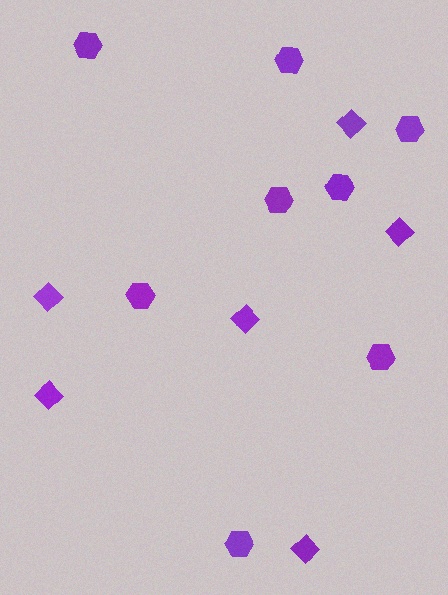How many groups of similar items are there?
There are 2 groups: one group of diamonds (6) and one group of hexagons (8).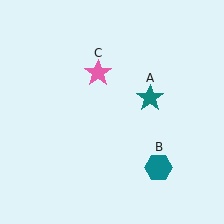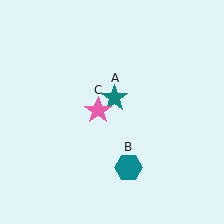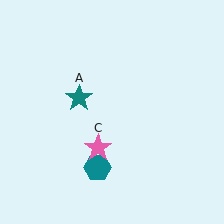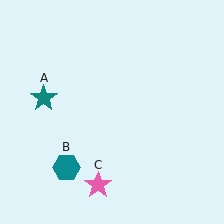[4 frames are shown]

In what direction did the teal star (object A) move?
The teal star (object A) moved left.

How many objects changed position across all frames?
3 objects changed position: teal star (object A), teal hexagon (object B), pink star (object C).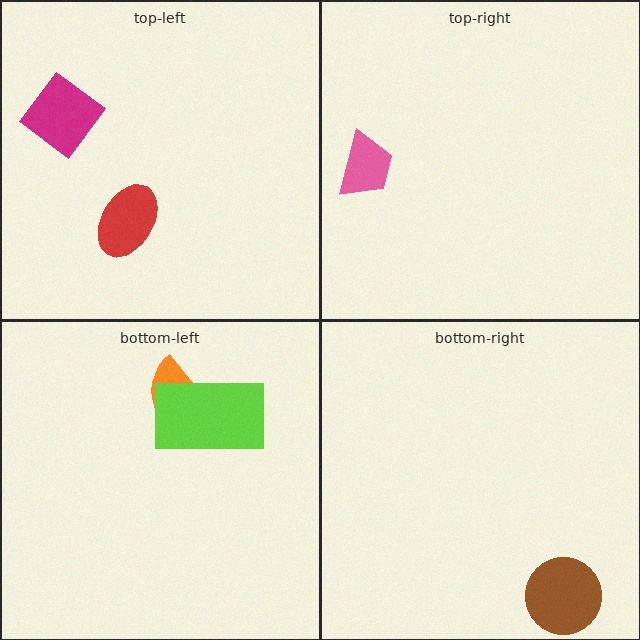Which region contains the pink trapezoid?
The top-right region.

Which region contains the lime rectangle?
The bottom-left region.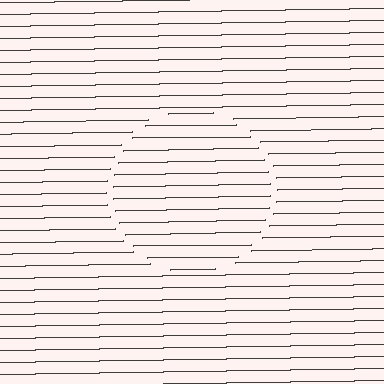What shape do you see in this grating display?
An illusory circle. The interior of the shape contains the same grating, shifted by half a period — the contour is defined by the phase discontinuity where line-ends from the inner and outer gratings abut.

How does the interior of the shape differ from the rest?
The interior of the shape contains the same grating, shifted by half a period — the contour is defined by the phase discontinuity where line-ends from the inner and outer gratings abut.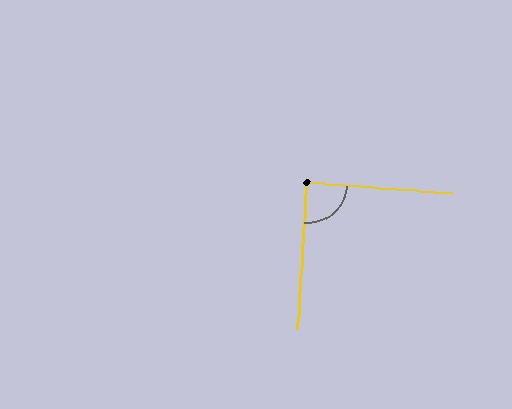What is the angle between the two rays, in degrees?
Approximately 89 degrees.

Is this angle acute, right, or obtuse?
It is approximately a right angle.